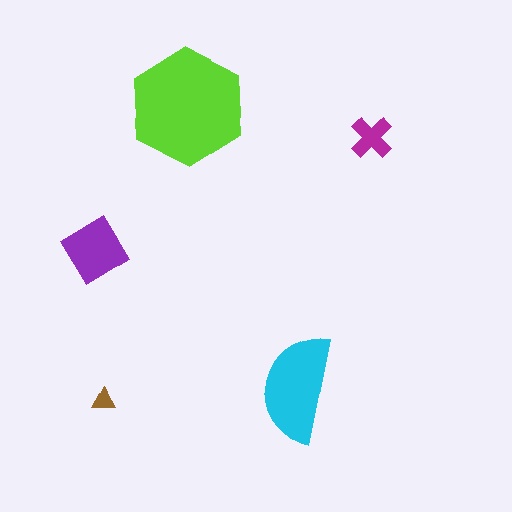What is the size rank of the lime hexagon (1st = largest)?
1st.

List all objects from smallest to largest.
The brown triangle, the magenta cross, the purple diamond, the cyan semicircle, the lime hexagon.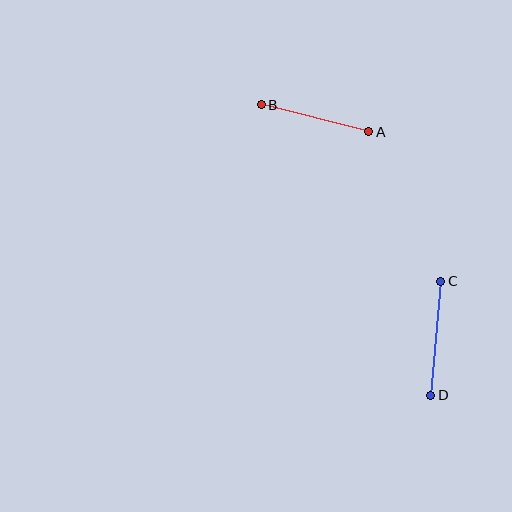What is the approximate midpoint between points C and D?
The midpoint is at approximately (436, 338) pixels.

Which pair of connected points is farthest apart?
Points C and D are farthest apart.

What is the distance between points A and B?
The distance is approximately 111 pixels.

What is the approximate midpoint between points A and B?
The midpoint is at approximately (315, 118) pixels.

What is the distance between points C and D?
The distance is approximately 114 pixels.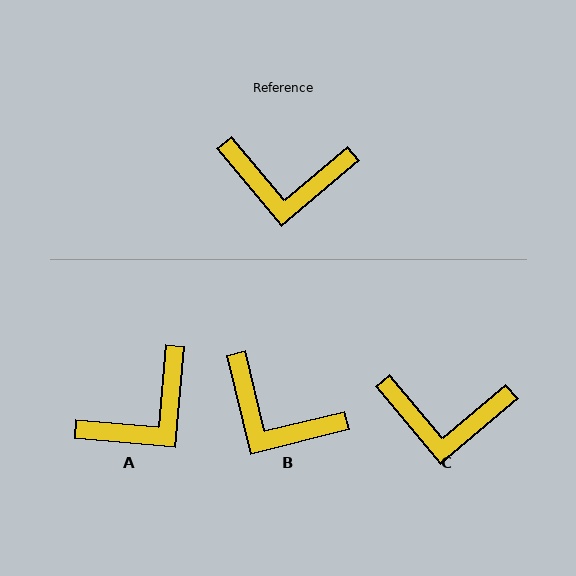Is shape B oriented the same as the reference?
No, it is off by about 26 degrees.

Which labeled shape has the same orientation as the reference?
C.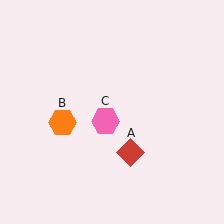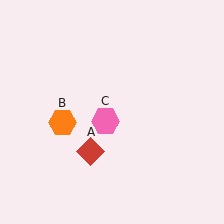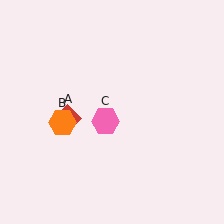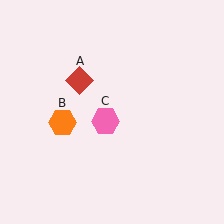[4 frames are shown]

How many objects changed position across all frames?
1 object changed position: red diamond (object A).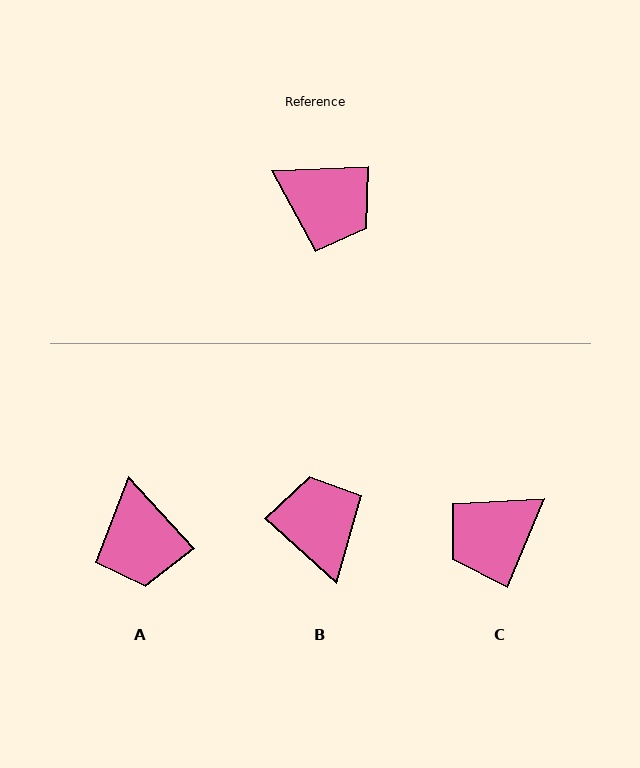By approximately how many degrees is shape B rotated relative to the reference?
Approximately 135 degrees counter-clockwise.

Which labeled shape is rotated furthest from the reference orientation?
B, about 135 degrees away.